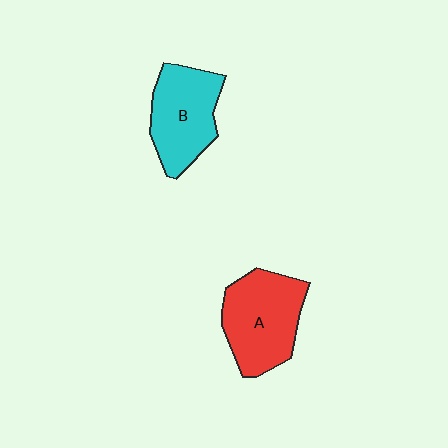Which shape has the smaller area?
Shape B (cyan).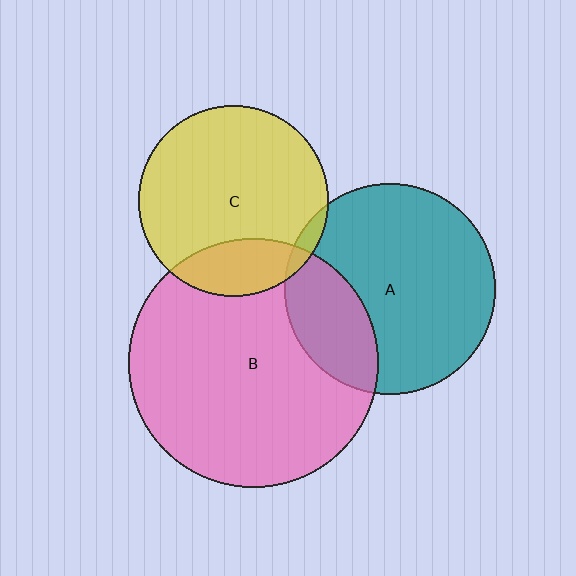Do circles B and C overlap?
Yes.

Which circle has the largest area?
Circle B (pink).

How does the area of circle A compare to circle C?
Approximately 1.2 times.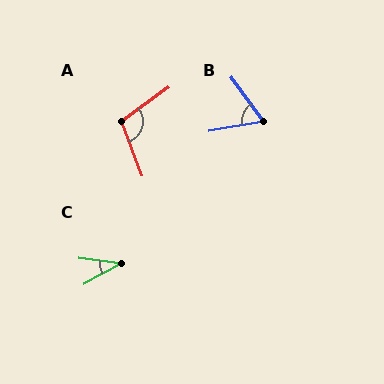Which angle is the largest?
A, at approximately 106 degrees.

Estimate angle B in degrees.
Approximately 65 degrees.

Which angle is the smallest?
C, at approximately 36 degrees.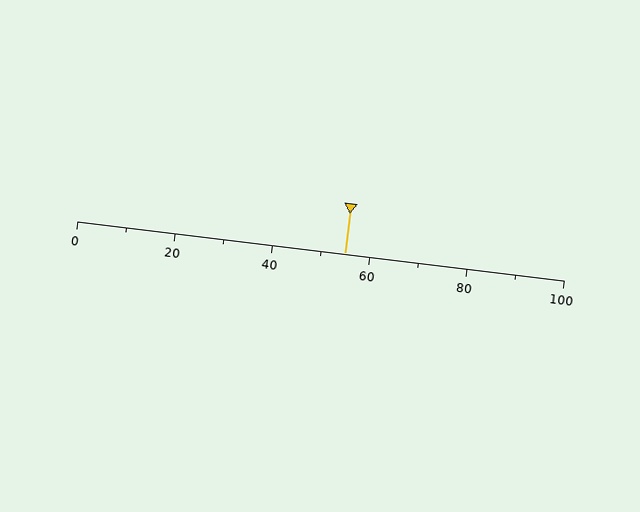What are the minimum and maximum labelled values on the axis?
The axis runs from 0 to 100.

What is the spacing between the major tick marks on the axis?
The major ticks are spaced 20 apart.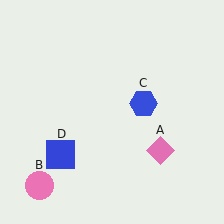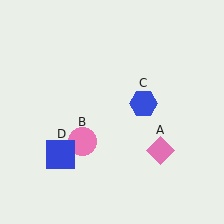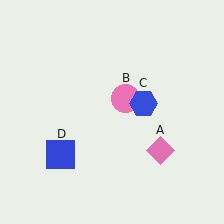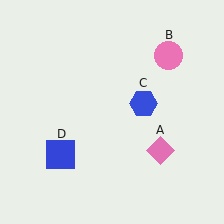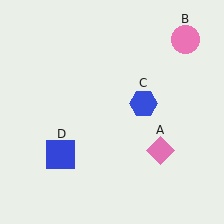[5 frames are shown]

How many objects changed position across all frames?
1 object changed position: pink circle (object B).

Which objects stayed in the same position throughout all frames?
Pink diamond (object A) and blue hexagon (object C) and blue square (object D) remained stationary.